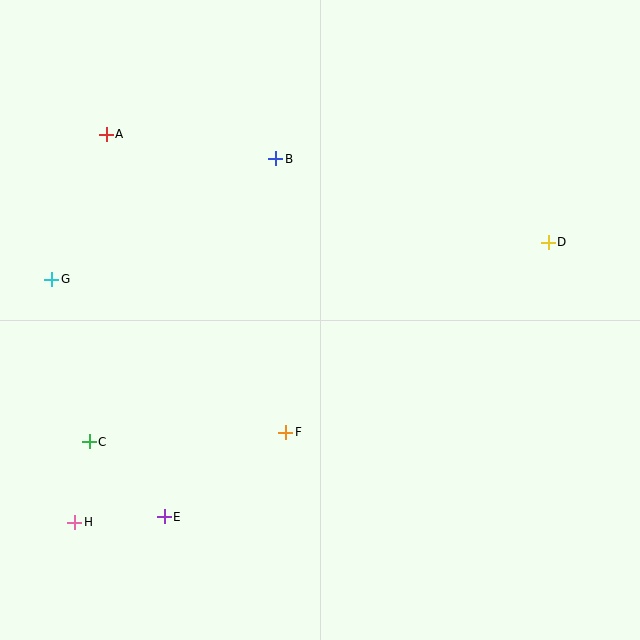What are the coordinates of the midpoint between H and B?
The midpoint between H and B is at (175, 340).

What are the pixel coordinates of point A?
Point A is at (106, 134).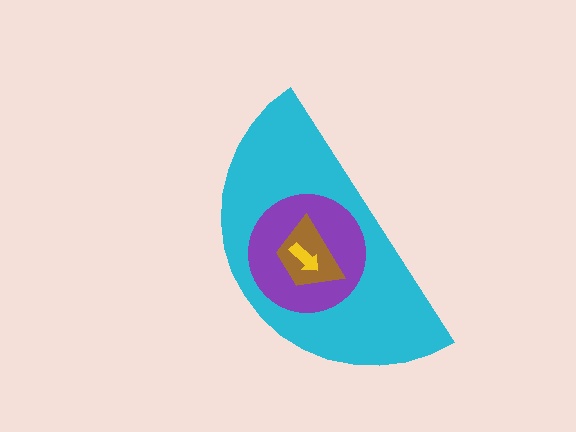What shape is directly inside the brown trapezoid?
The yellow arrow.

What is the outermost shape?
The cyan semicircle.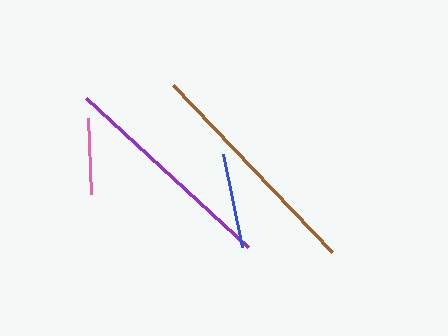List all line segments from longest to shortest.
From longest to shortest: brown, purple, blue, pink.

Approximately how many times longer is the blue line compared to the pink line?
The blue line is approximately 1.3 times the length of the pink line.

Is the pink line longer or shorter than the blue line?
The blue line is longer than the pink line.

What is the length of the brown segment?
The brown segment is approximately 231 pixels long.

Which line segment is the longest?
The brown line is the longest at approximately 231 pixels.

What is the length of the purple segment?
The purple segment is approximately 220 pixels long.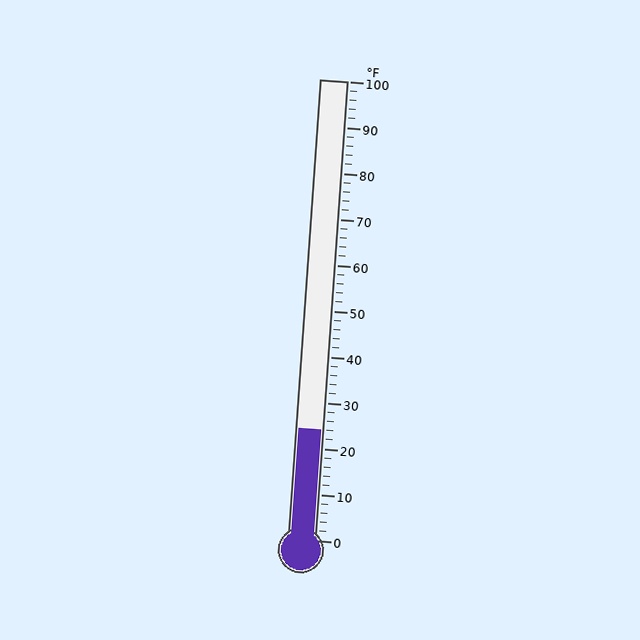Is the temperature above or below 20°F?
The temperature is above 20°F.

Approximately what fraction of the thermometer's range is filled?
The thermometer is filled to approximately 25% of its range.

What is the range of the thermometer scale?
The thermometer scale ranges from 0°F to 100°F.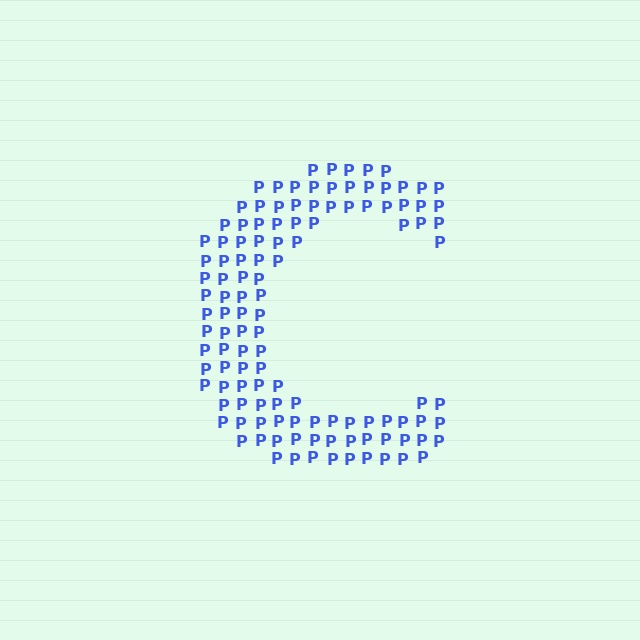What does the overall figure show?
The overall figure shows the letter C.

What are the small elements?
The small elements are letter P's.